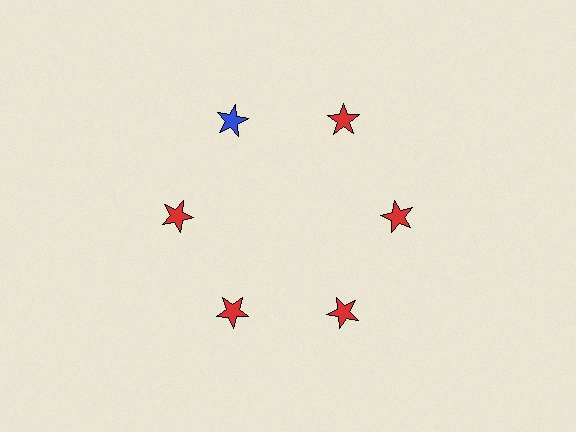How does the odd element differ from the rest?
It has a different color: blue instead of red.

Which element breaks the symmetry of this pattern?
The blue star at roughly the 11 o'clock position breaks the symmetry. All other shapes are red stars.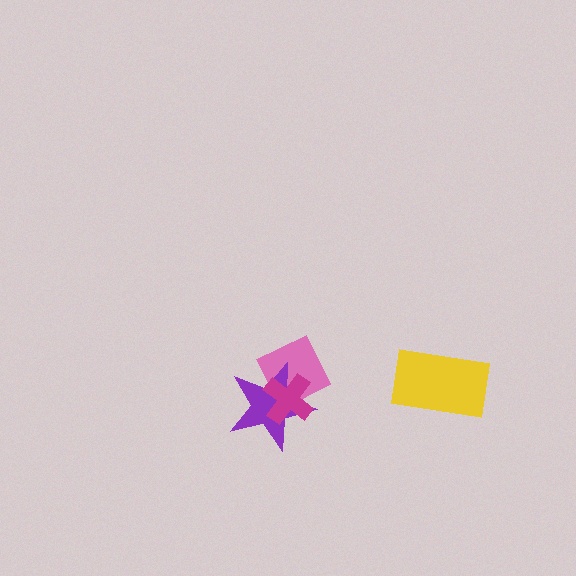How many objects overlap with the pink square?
2 objects overlap with the pink square.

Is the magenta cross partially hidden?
No, no other shape covers it.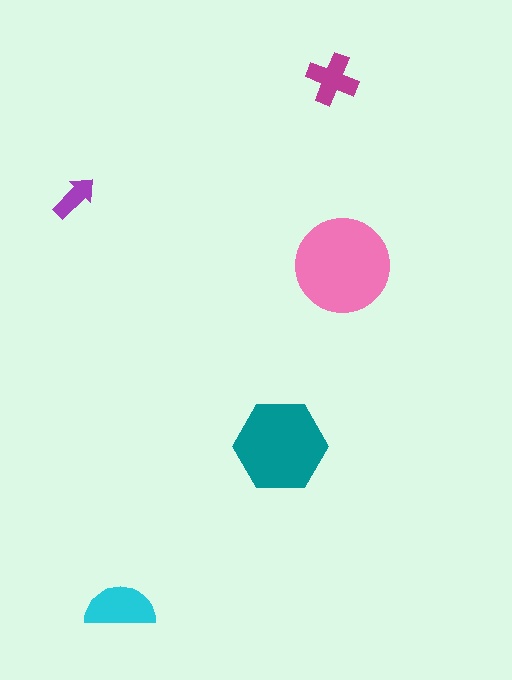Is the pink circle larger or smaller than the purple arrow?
Larger.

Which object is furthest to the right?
The pink circle is rightmost.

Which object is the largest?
The pink circle.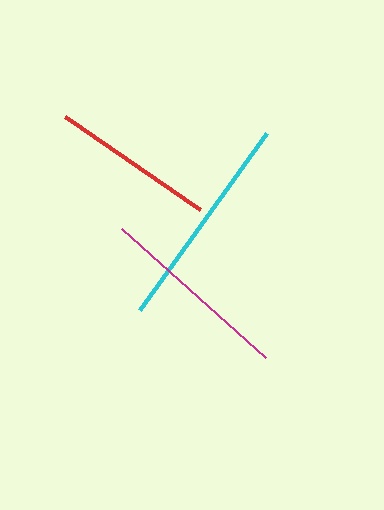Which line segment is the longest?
The cyan line is the longest at approximately 217 pixels.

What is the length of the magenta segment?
The magenta segment is approximately 193 pixels long.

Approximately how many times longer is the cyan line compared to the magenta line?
The cyan line is approximately 1.1 times the length of the magenta line.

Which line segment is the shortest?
The red line is the shortest at approximately 164 pixels.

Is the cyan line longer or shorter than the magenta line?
The cyan line is longer than the magenta line.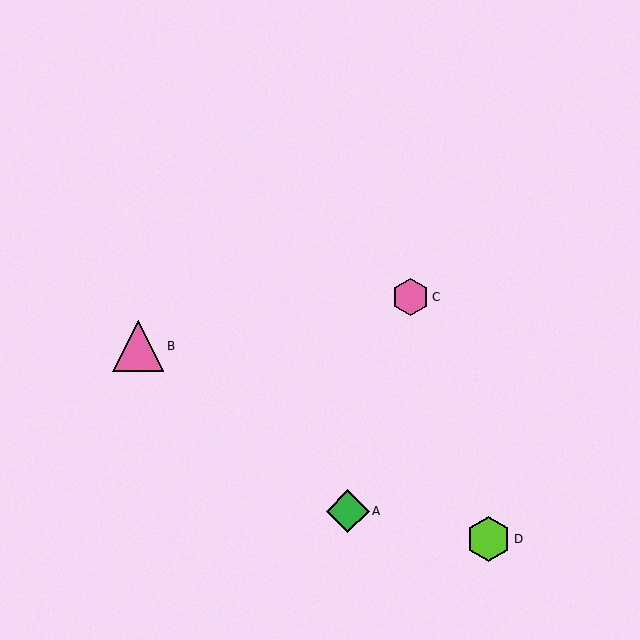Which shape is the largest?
The pink triangle (labeled B) is the largest.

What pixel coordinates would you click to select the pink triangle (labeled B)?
Click at (138, 346) to select the pink triangle B.